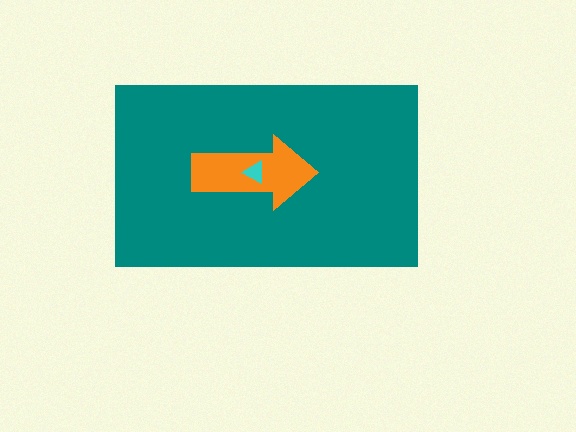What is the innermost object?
The cyan triangle.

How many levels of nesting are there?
3.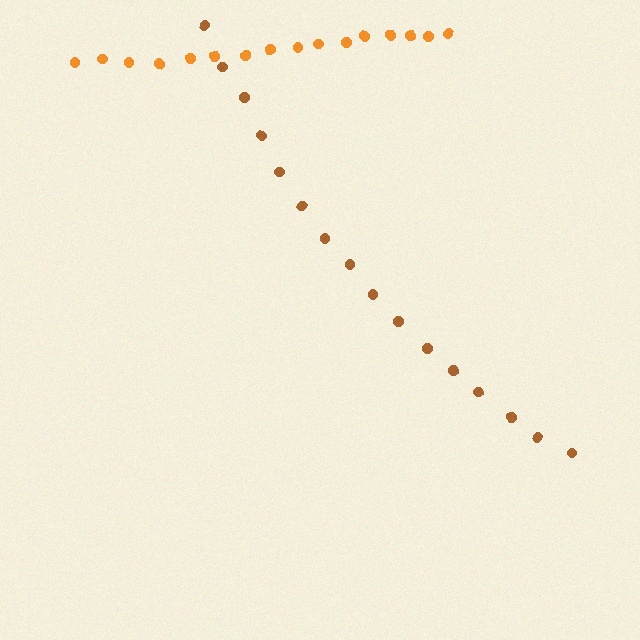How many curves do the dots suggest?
There are 2 distinct paths.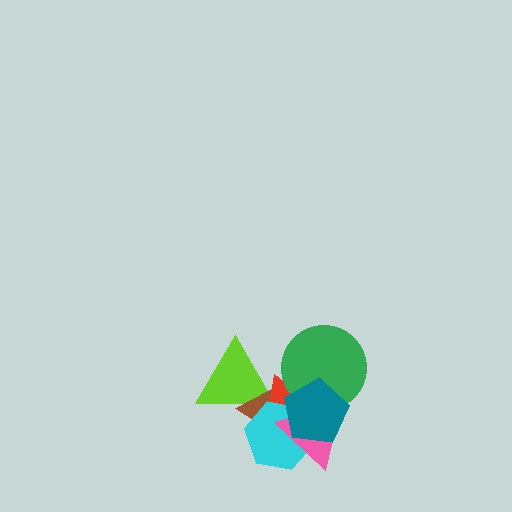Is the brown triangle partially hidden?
Yes, it is partially covered by another shape.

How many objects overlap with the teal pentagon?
5 objects overlap with the teal pentagon.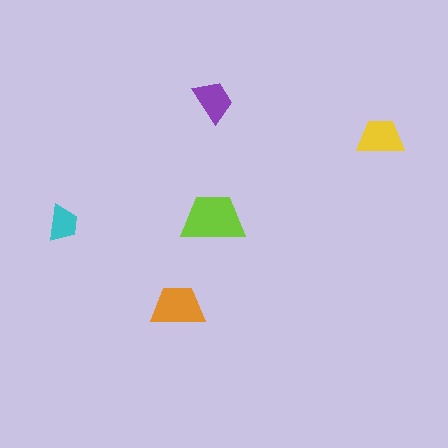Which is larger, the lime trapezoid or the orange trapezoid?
The lime one.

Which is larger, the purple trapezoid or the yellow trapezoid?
The yellow one.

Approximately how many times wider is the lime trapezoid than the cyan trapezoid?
About 1.5 times wider.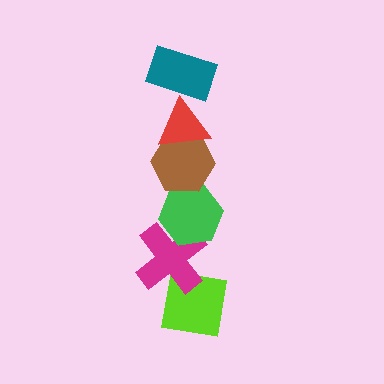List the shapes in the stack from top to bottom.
From top to bottom: the teal rectangle, the red triangle, the brown hexagon, the green hexagon, the magenta cross, the lime square.